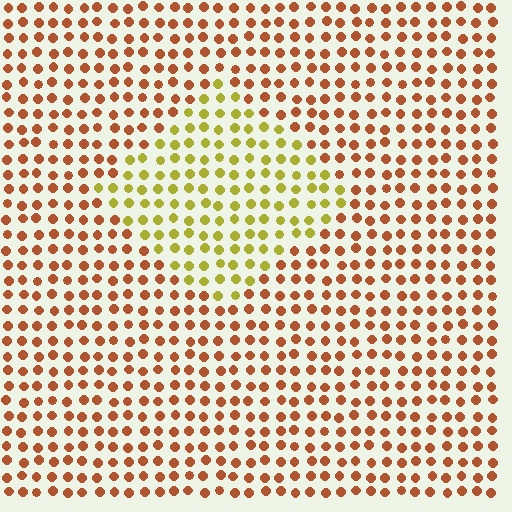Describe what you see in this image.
The image is filled with small brown elements in a uniform arrangement. A diamond-shaped region is visible where the elements are tinted to a slightly different hue, forming a subtle color boundary.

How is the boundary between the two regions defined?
The boundary is defined purely by a slight shift in hue (about 47 degrees). Spacing, size, and orientation are identical on both sides.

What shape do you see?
I see a diamond.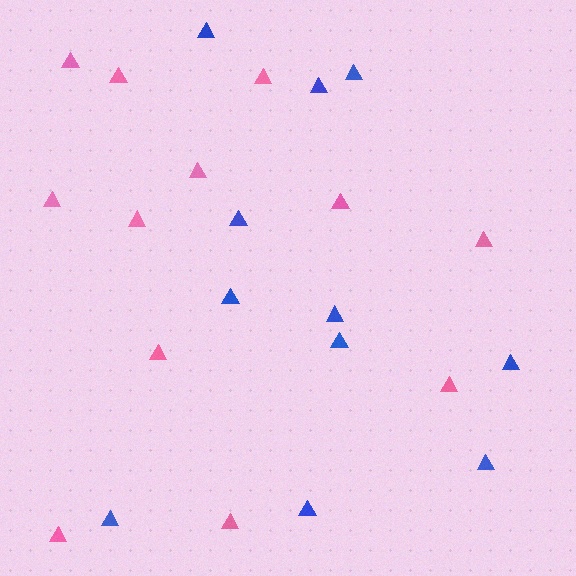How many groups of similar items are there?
There are 2 groups: one group of pink triangles (12) and one group of blue triangles (11).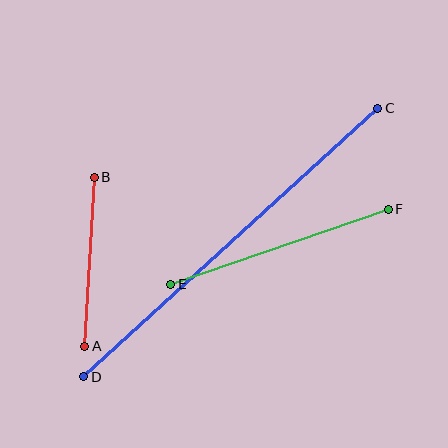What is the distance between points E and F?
The distance is approximately 230 pixels.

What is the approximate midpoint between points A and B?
The midpoint is at approximately (90, 262) pixels.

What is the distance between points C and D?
The distance is approximately 398 pixels.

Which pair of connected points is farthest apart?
Points C and D are farthest apart.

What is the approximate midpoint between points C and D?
The midpoint is at approximately (231, 243) pixels.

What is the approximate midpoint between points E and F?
The midpoint is at approximately (279, 247) pixels.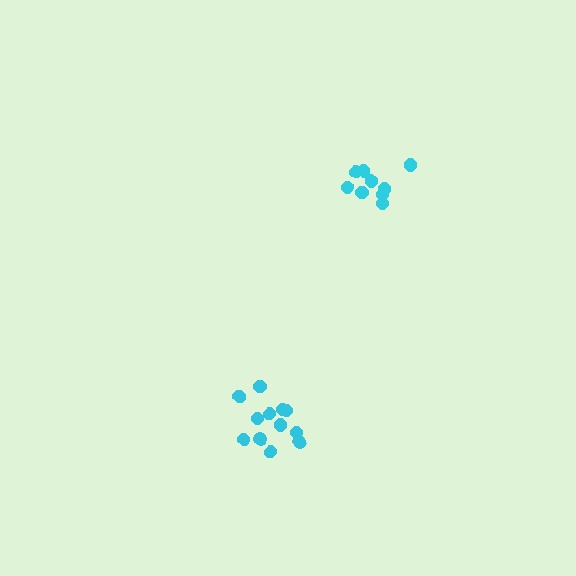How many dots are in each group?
Group 1: 9 dots, Group 2: 12 dots (21 total).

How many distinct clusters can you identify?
There are 2 distinct clusters.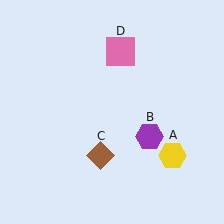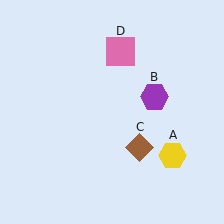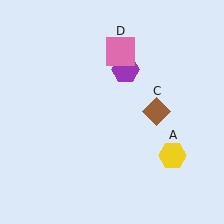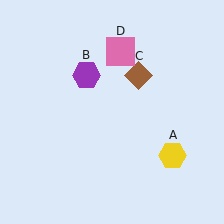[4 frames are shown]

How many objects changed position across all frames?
2 objects changed position: purple hexagon (object B), brown diamond (object C).